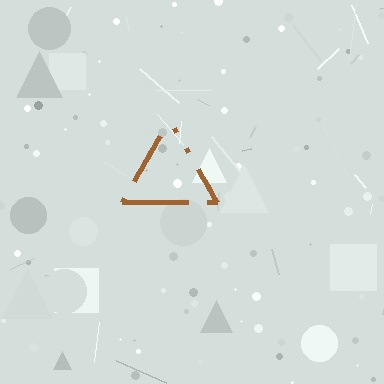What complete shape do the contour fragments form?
The contour fragments form a triangle.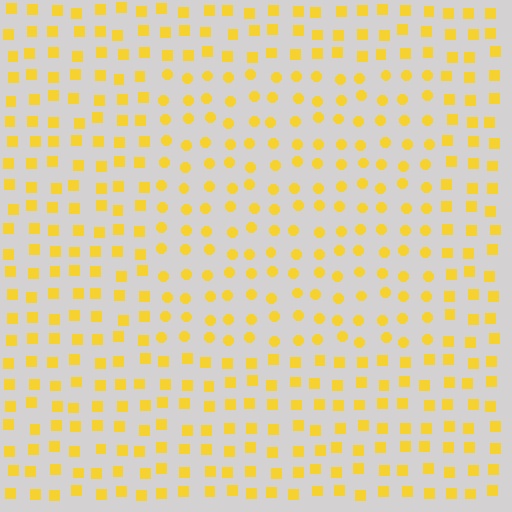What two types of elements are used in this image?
The image uses circles inside the rectangle region and squares outside it.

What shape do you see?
I see a rectangle.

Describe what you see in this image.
The image is filled with small yellow elements arranged in a uniform grid. A rectangle-shaped region contains circles, while the surrounding area contains squares. The boundary is defined purely by the change in element shape.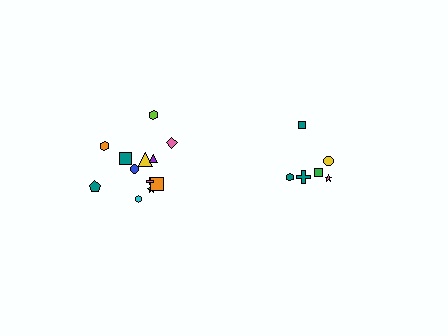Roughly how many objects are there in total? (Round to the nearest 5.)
Roughly 20 objects in total.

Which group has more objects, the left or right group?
The left group.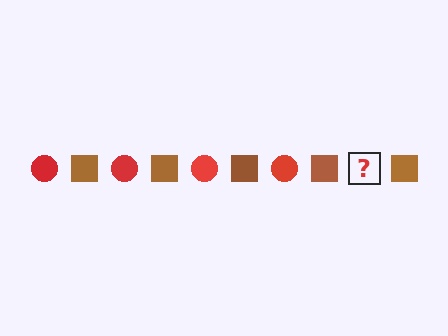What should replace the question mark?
The question mark should be replaced with a red circle.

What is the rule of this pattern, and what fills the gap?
The rule is that the pattern alternates between red circle and brown square. The gap should be filled with a red circle.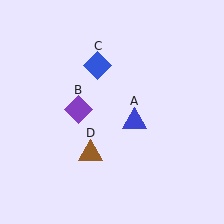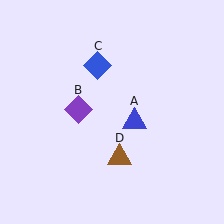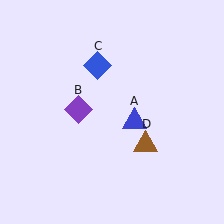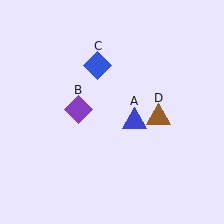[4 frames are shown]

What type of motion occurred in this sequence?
The brown triangle (object D) rotated counterclockwise around the center of the scene.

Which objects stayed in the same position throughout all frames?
Blue triangle (object A) and purple diamond (object B) and blue diamond (object C) remained stationary.